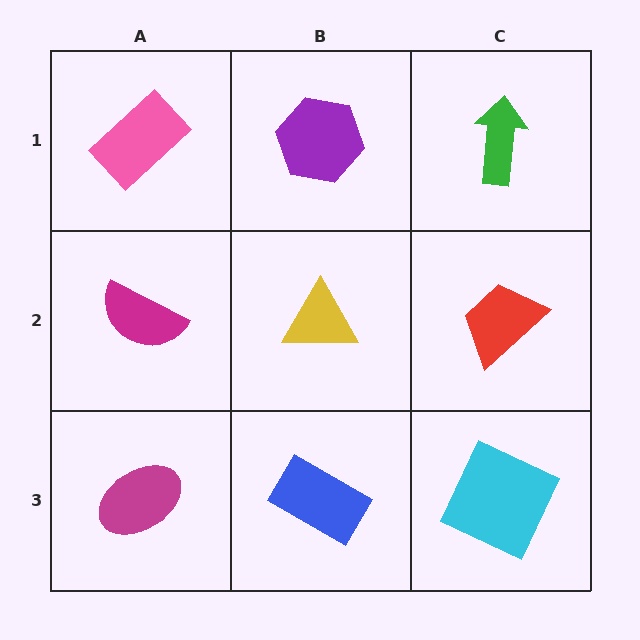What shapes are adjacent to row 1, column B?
A yellow triangle (row 2, column B), a pink rectangle (row 1, column A), a green arrow (row 1, column C).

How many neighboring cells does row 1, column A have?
2.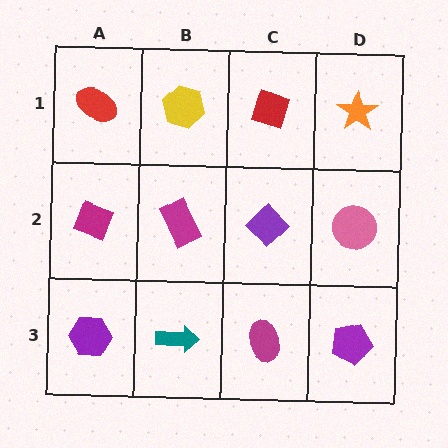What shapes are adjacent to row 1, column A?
A magenta diamond (row 2, column A), a yellow hexagon (row 1, column B).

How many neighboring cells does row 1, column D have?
2.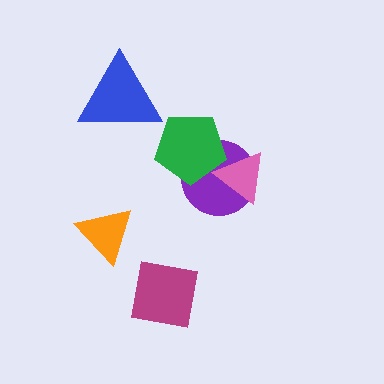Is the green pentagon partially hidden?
Yes, it is partially covered by another shape.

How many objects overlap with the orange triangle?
0 objects overlap with the orange triangle.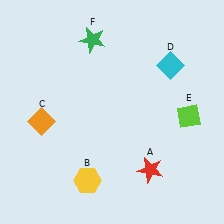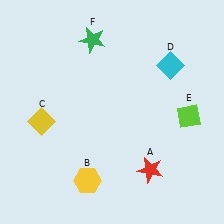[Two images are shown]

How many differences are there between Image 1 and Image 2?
There is 1 difference between the two images.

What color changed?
The diamond (C) changed from orange in Image 1 to yellow in Image 2.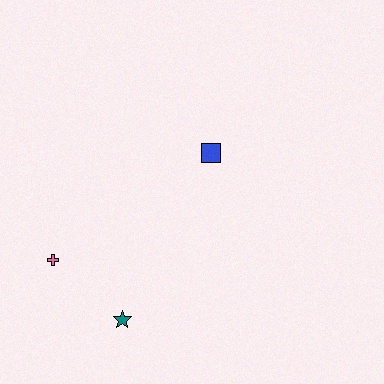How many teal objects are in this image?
There is 1 teal object.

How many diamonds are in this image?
There are no diamonds.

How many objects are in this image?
There are 3 objects.